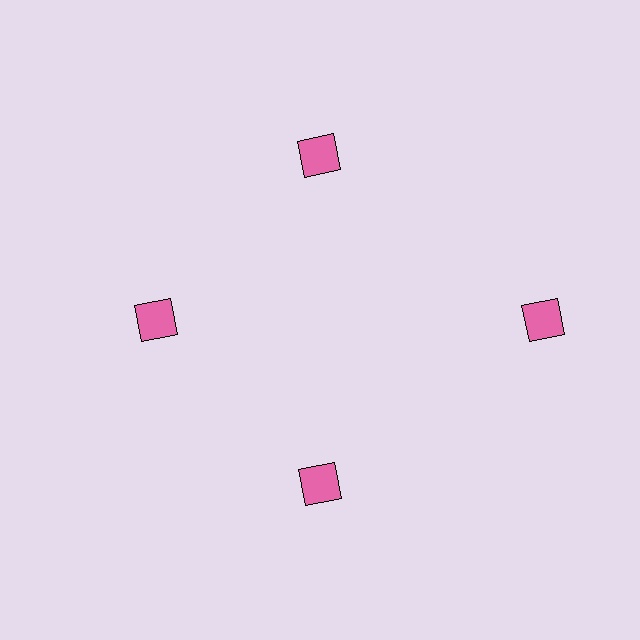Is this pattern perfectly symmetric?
No. The 4 pink squares are arranged in a ring, but one element near the 3 o'clock position is pushed outward from the center, breaking the 4-fold rotational symmetry.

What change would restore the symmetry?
The symmetry would be restored by moving it inward, back onto the ring so that all 4 squares sit at equal angles and equal distance from the center.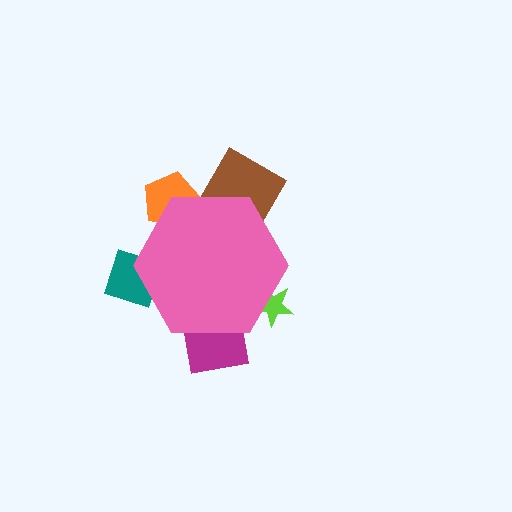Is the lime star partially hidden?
Yes, the lime star is partially hidden behind the pink hexagon.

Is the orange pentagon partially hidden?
Yes, the orange pentagon is partially hidden behind the pink hexagon.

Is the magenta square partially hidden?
Yes, the magenta square is partially hidden behind the pink hexagon.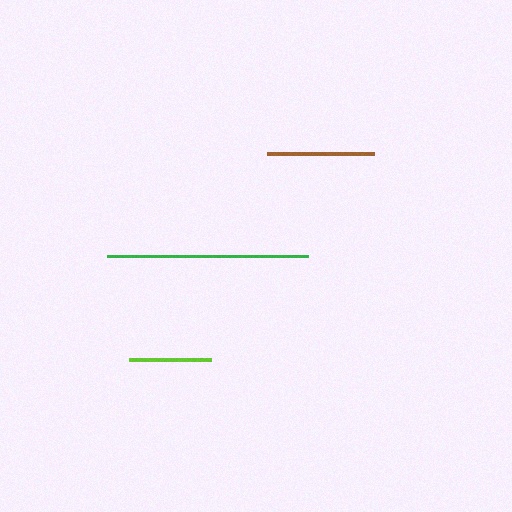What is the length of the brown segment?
The brown segment is approximately 107 pixels long.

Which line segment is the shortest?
The lime line is the shortest at approximately 82 pixels.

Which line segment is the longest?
The green line is the longest at approximately 200 pixels.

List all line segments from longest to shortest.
From longest to shortest: green, brown, lime.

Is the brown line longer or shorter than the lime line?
The brown line is longer than the lime line.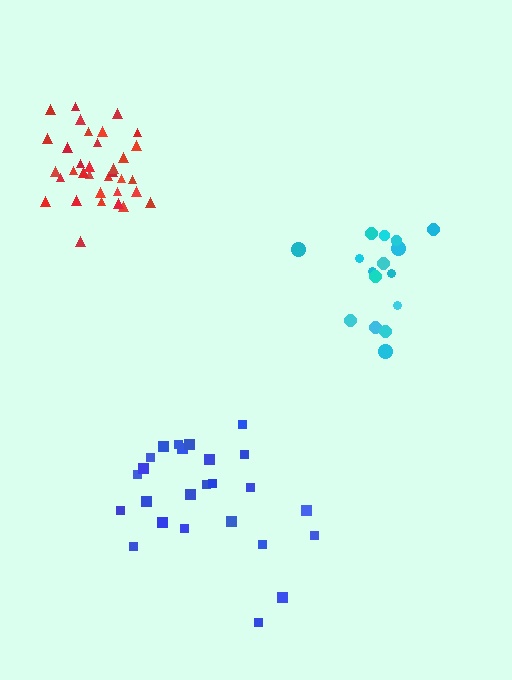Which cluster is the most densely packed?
Red.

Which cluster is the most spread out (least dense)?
Blue.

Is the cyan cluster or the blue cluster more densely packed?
Cyan.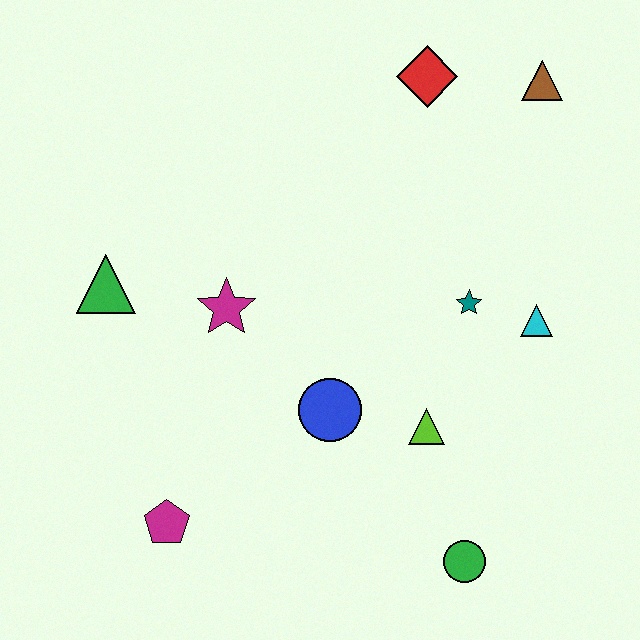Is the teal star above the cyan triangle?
Yes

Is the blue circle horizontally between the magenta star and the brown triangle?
Yes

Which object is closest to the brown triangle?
The red diamond is closest to the brown triangle.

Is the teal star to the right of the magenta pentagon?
Yes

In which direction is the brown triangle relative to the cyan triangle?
The brown triangle is above the cyan triangle.